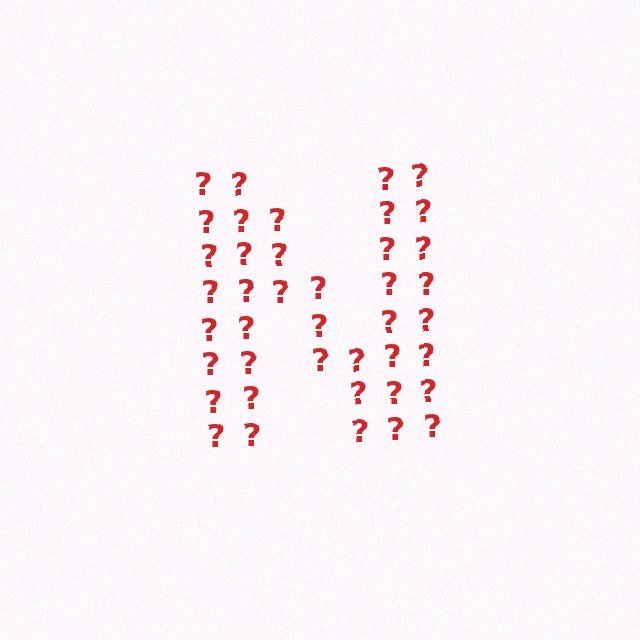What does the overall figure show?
The overall figure shows the letter N.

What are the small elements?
The small elements are question marks.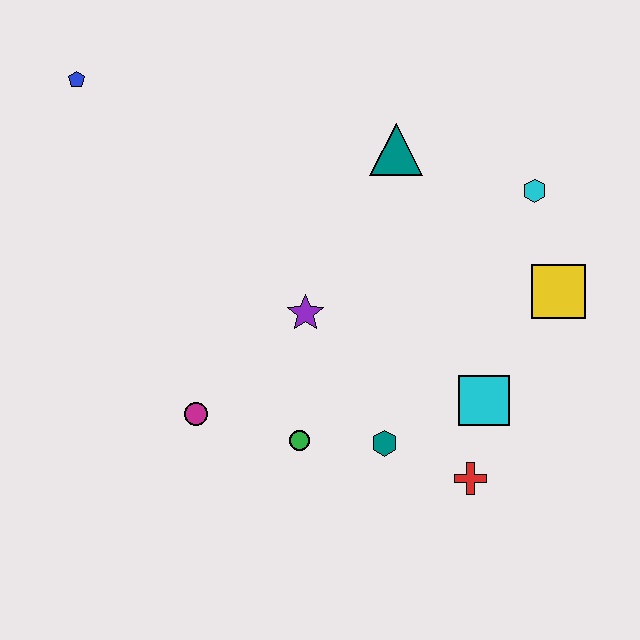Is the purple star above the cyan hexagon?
No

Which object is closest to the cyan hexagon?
The yellow square is closest to the cyan hexagon.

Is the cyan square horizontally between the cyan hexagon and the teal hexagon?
Yes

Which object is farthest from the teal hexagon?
The blue pentagon is farthest from the teal hexagon.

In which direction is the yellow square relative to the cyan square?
The yellow square is above the cyan square.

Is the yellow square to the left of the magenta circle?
No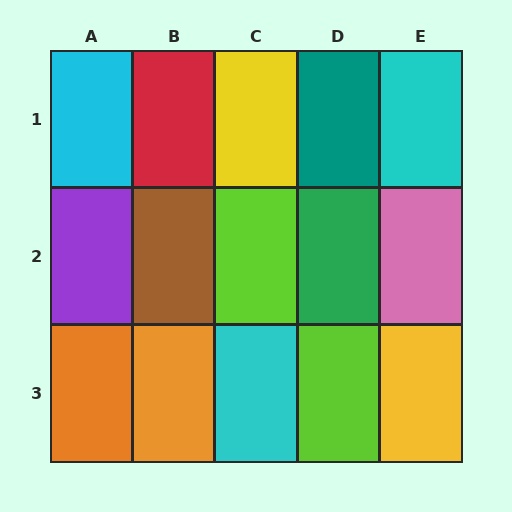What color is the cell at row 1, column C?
Yellow.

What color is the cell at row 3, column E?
Yellow.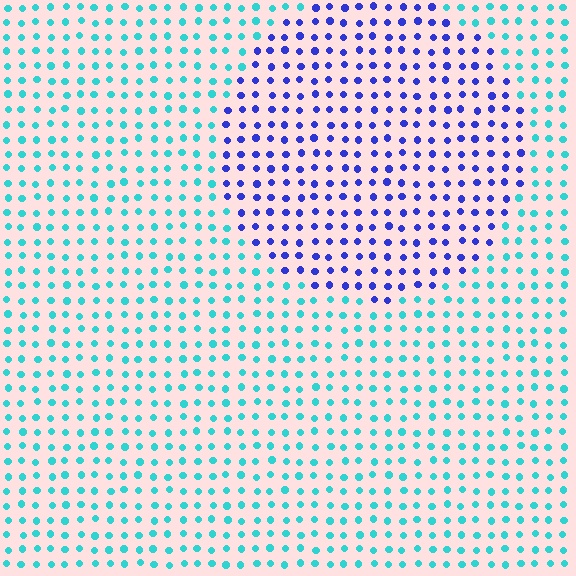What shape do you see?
I see a circle.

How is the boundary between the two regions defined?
The boundary is defined purely by a slight shift in hue (about 59 degrees). Spacing, size, and orientation are identical on both sides.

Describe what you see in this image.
The image is filled with small cyan elements in a uniform arrangement. A circle-shaped region is visible where the elements are tinted to a slightly different hue, forming a subtle color boundary.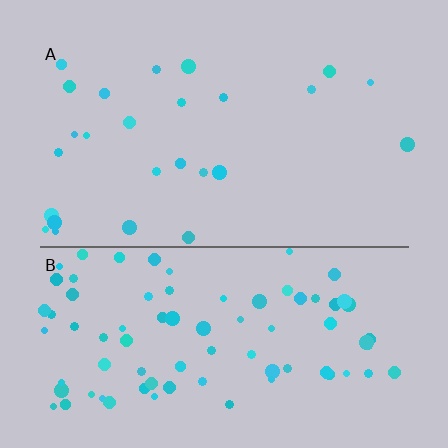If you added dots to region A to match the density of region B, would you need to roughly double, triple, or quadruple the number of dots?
Approximately triple.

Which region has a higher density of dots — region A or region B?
B (the bottom).